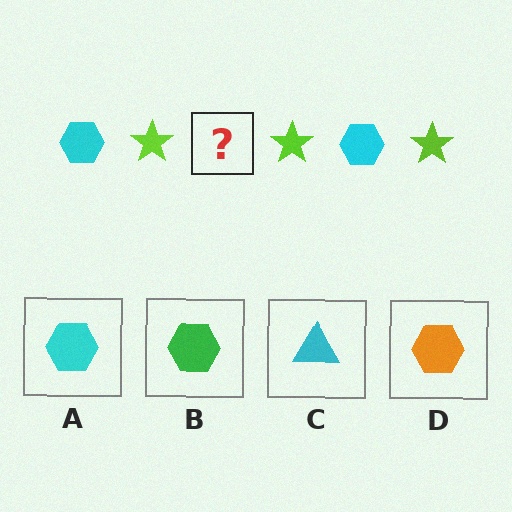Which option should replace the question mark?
Option A.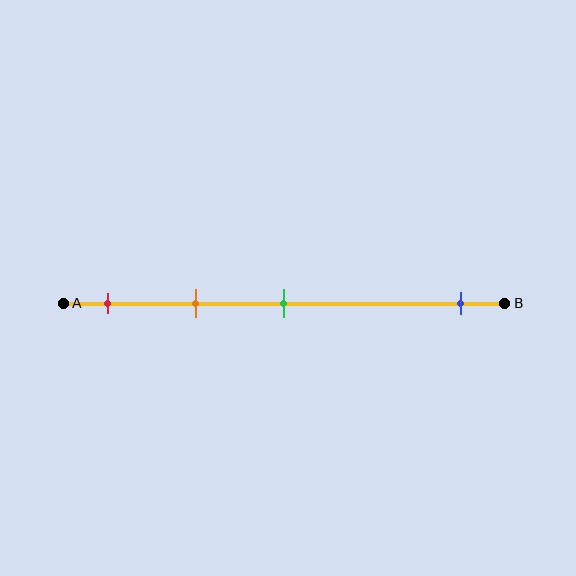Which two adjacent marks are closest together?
The red and orange marks are the closest adjacent pair.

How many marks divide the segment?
There are 4 marks dividing the segment.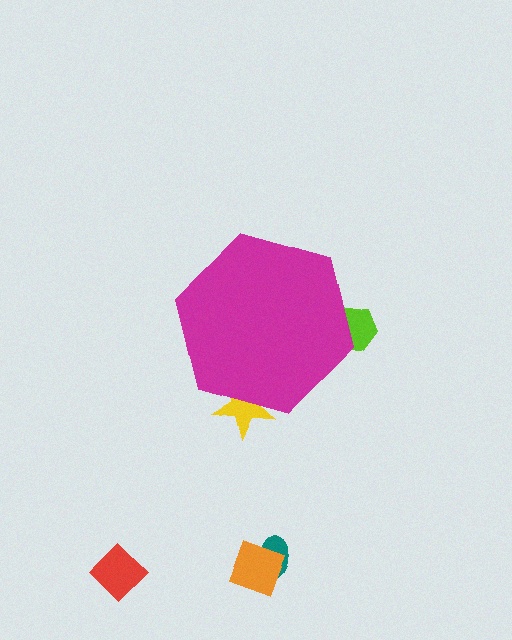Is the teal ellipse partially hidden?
No, the teal ellipse is fully visible.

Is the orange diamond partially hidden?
No, the orange diamond is fully visible.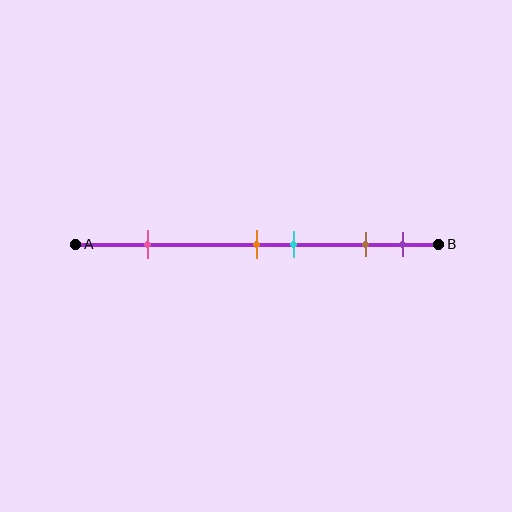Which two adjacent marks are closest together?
The orange and cyan marks are the closest adjacent pair.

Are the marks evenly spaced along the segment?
No, the marks are not evenly spaced.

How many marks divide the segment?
There are 5 marks dividing the segment.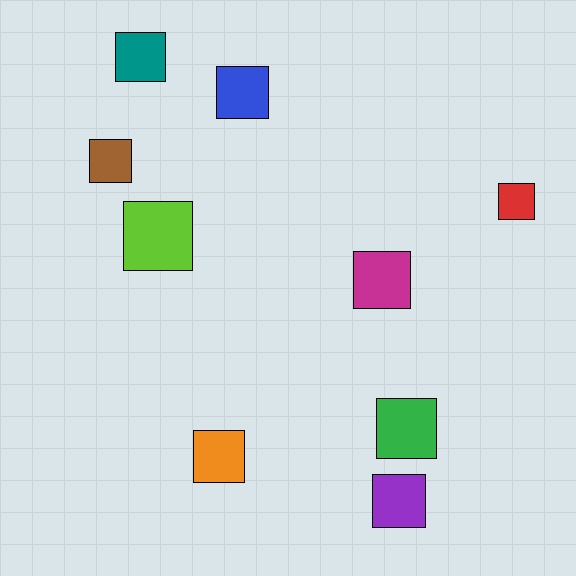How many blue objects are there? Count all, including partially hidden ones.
There is 1 blue object.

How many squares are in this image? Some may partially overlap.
There are 9 squares.